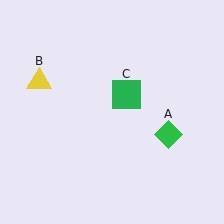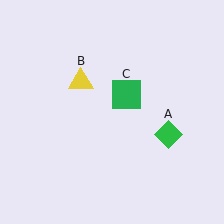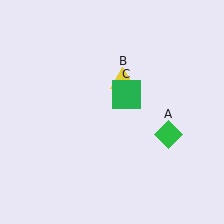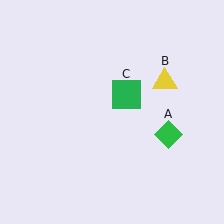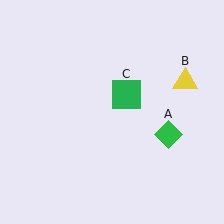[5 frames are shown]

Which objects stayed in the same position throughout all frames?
Green diamond (object A) and green square (object C) remained stationary.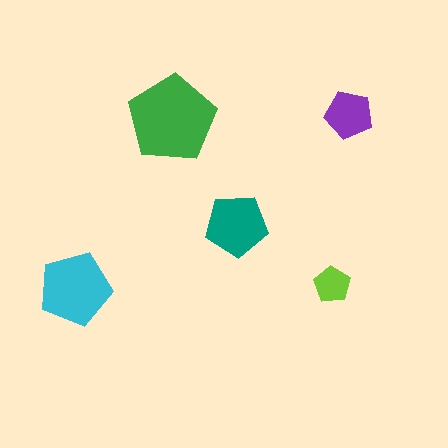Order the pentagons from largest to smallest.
the green one, the cyan one, the teal one, the purple one, the lime one.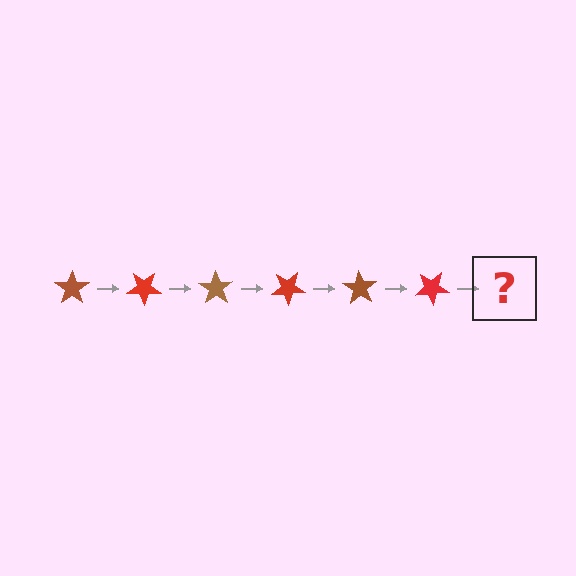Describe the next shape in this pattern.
It should be a brown star, rotated 210 degrees from the start.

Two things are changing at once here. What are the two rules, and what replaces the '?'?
The two rules are that it rotates 35 degrees each step and the color cycles through brown and red. The '?' should be a brown star, rotated 210 degrees from the start.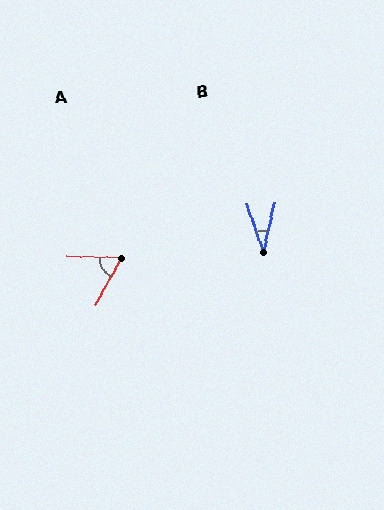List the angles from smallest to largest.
B (31°), A (62°).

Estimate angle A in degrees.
Approximately 62 degrees.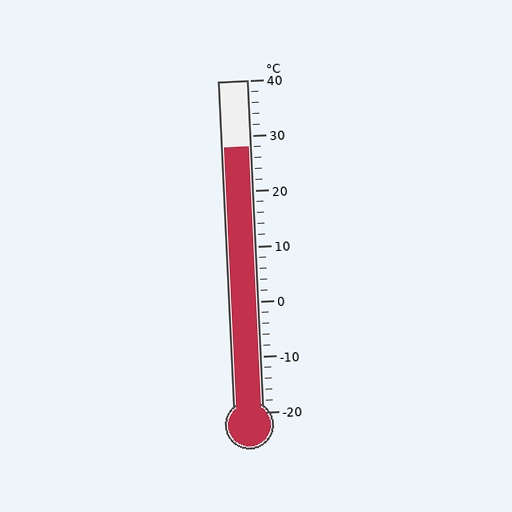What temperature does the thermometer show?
The thermometer shows approximately 28°C.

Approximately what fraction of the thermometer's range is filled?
The thermometer is filled to approximately 80% of its range.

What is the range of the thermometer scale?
The thermometer scale ranges from -20°C to 40°C.